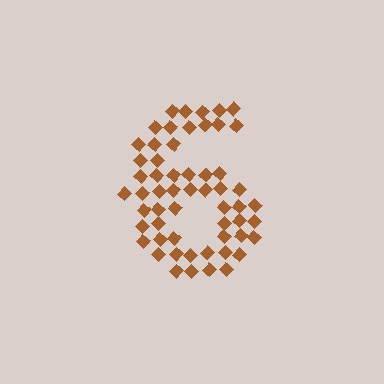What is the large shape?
The large shape is the digit 6.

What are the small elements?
The small elements are diamonds.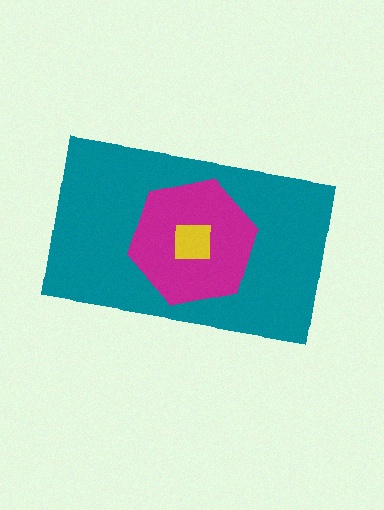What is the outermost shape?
The teal rectangle.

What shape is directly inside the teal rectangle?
The magenta hexagon.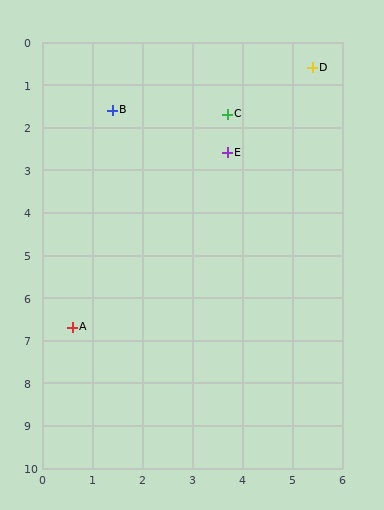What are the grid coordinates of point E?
Point E is at approximately (3.7, 2.6).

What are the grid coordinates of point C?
Point C is at approximately (3.7, 1.7).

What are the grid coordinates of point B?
Point B is at approximately (1.4, 1.6).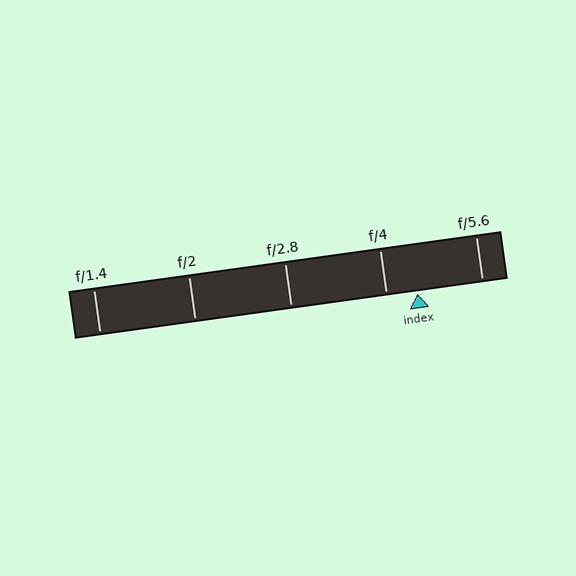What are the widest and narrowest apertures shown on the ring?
The widest aperture shown is f/1.4 and the narrowest is f/5.6.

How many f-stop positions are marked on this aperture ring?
There are 5 f-stop positions marked.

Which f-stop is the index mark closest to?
The index mark is closest to f/4.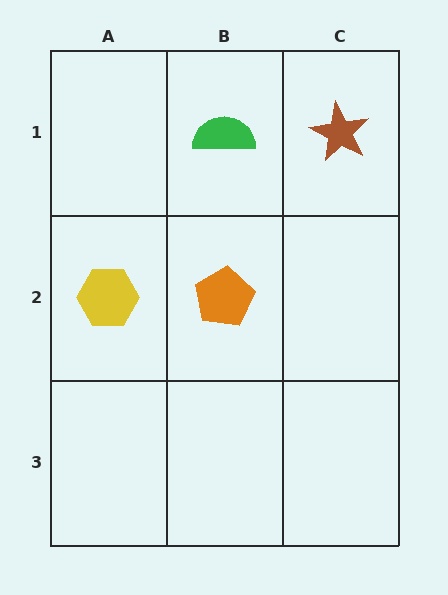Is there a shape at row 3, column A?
No, that cell is empty.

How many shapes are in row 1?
2 shapes.